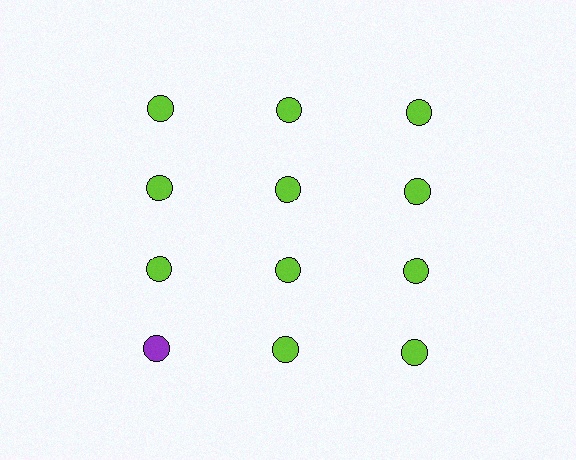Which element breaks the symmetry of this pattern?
The purple circle in the fourth row, leftmost column breaks the symmetry. All other shapes are lime circles.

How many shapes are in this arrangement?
There are 12 shapes arranged in a grid pattern.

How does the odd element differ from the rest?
It has a different color: purple instead of lime.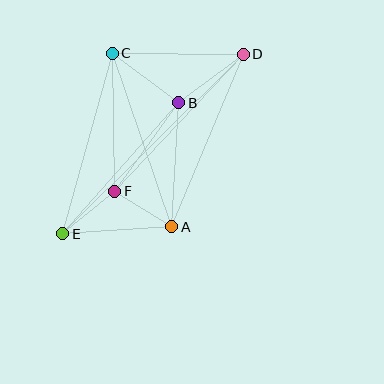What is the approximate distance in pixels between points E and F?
The distance between E and F is approximately 67 pixels.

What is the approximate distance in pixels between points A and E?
The distance between A and E is approximately 109 pixels.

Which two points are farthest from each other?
Points D and E are farthest from each other.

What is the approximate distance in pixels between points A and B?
The distance between A and B is approximately 124 pixels.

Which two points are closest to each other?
Points A and F are closest to each other.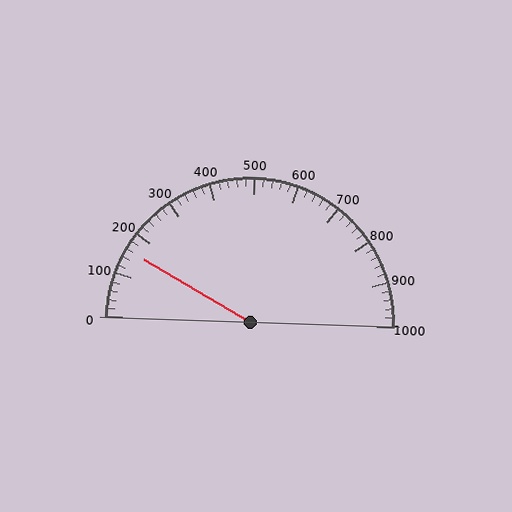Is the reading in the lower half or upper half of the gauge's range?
The reading is in the lower half of the range (0 to 1000).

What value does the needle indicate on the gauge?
The needle indicates approximately 160.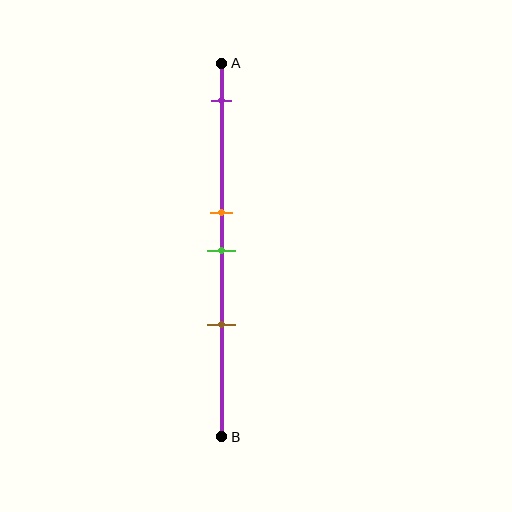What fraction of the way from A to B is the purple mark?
The purple mark is approximately 10% (0.1) of the way from A to B.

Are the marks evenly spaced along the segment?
No, the marks are not evenly spaced.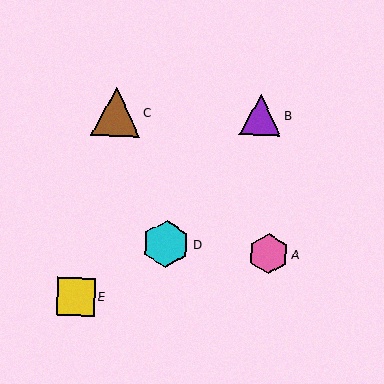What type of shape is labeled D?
Shape D is a cyan hexagon.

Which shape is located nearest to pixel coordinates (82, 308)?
The yellow square (labeled E) at (76, 296) is nearest to that location.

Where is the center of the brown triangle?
The center of the brown triangle is at (116, 112).